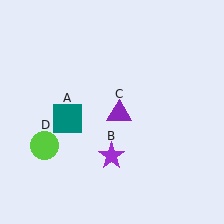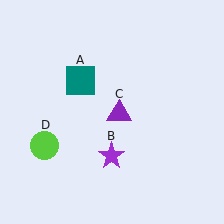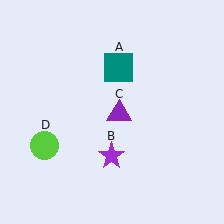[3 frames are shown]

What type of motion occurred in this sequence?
The teal square (object A) rotated clockwise around the center of the scene.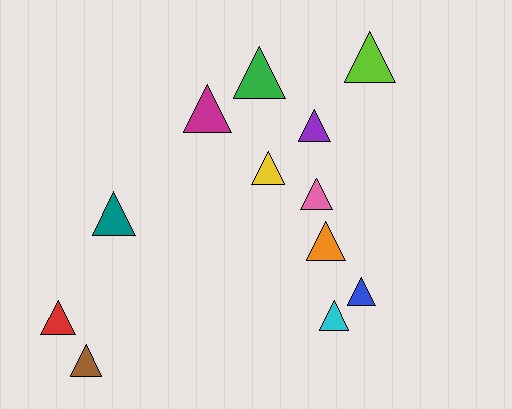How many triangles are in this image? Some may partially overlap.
There are 12 triangles.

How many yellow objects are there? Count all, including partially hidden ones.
There is 1 yellow object.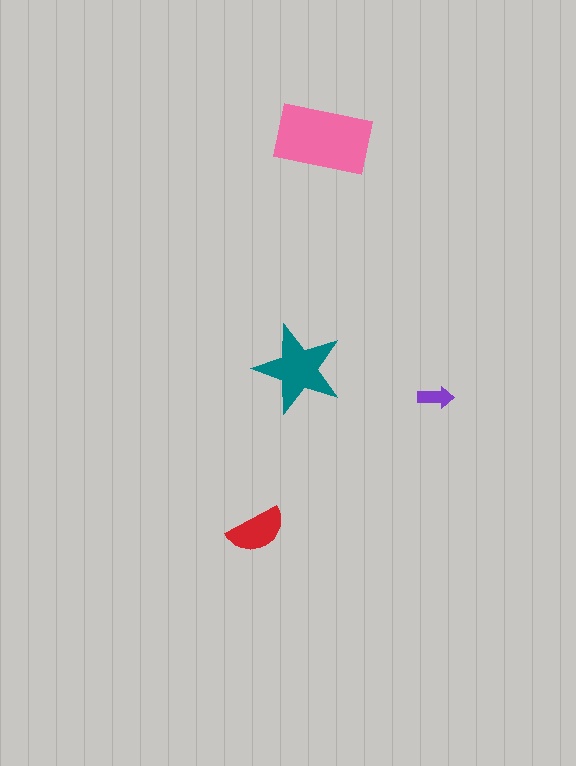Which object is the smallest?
The purple arrow.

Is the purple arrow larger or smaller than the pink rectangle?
Smaller.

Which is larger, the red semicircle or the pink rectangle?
The pink rectangle.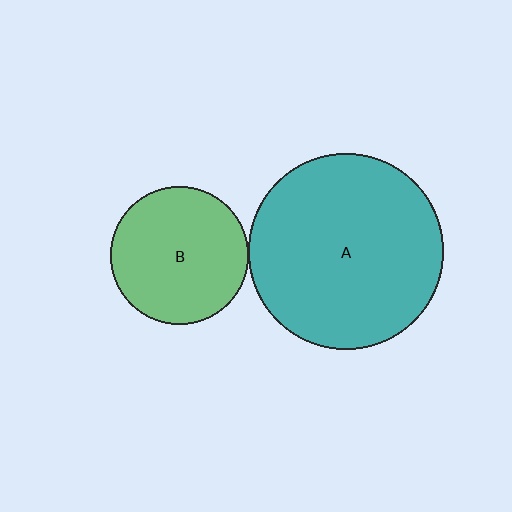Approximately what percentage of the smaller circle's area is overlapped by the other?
Approximately 5%.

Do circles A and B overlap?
Yes.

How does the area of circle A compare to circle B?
Approximately 2.0 times.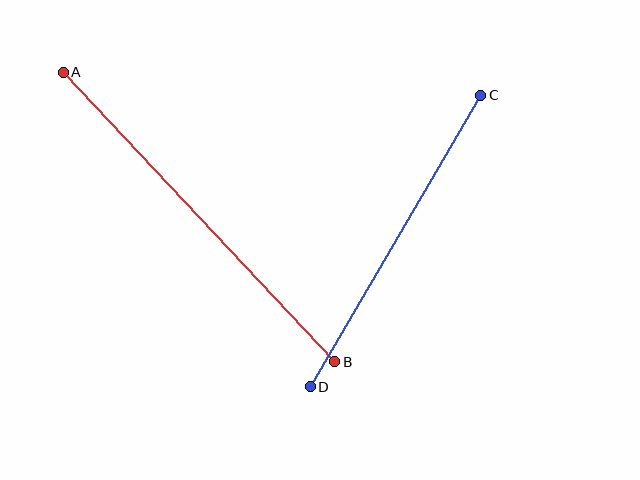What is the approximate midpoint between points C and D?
The midpoint is at approximately (395, 241) pixels.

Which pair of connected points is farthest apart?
Points A and B are farthest apart.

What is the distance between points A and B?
The distance is approximately 397 pixels.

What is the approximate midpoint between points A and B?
The midpoint is at approximately (199, 217) pixels.